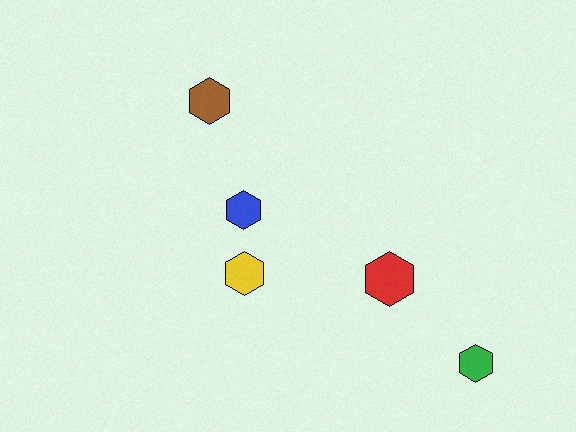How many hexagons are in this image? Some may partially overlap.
There are 5 hexagons.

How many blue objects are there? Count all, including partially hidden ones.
There is 1 blue object.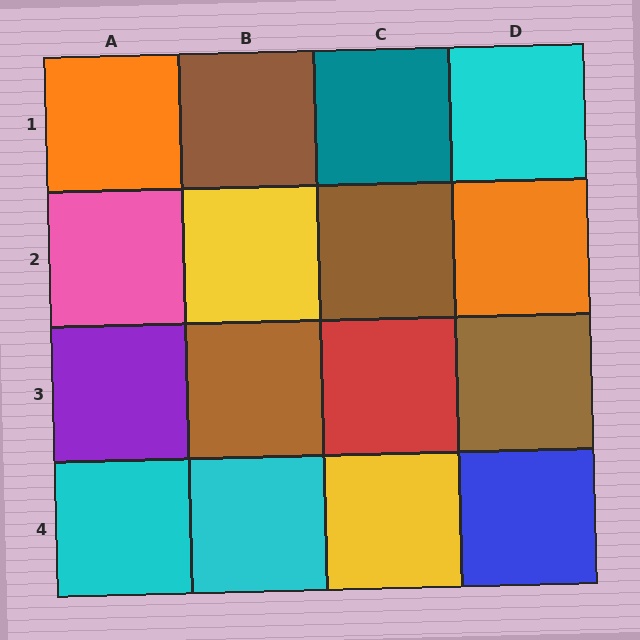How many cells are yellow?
2 cells are yellow.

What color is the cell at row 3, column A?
Purple.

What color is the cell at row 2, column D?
Orange.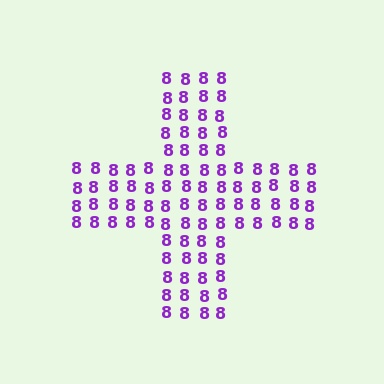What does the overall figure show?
The overall figure shows a cross.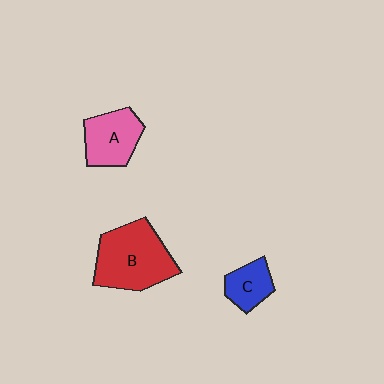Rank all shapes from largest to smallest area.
From largest to smallest: B (red), A (pink), C (blue).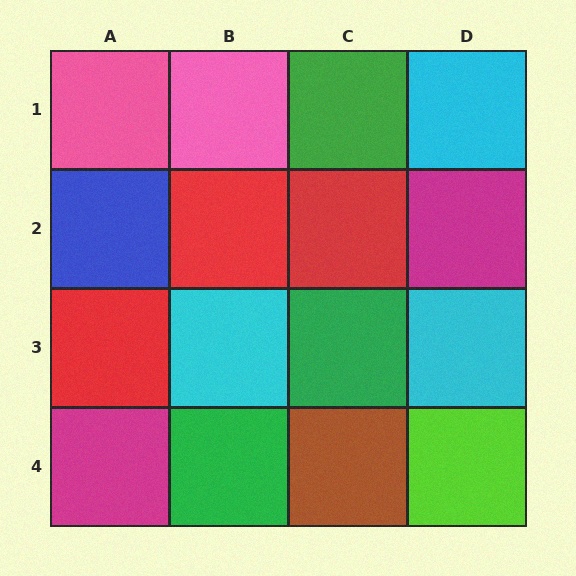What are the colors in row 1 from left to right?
Pink, pink, green, cyan.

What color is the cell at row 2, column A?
Blue.